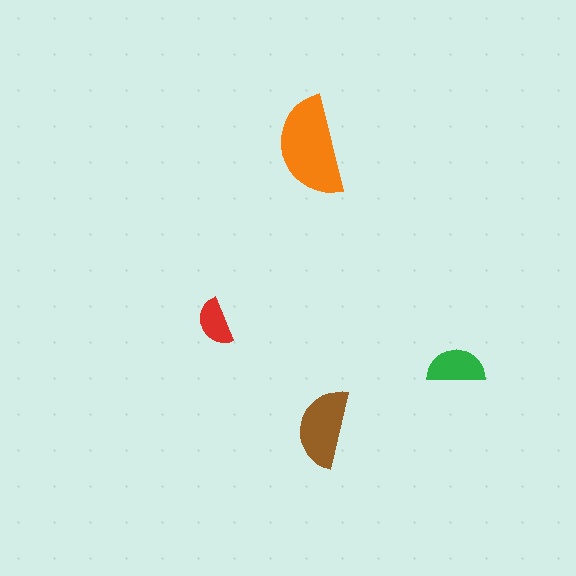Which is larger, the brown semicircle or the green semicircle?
The brown one.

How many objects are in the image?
There are 4 objects in the image.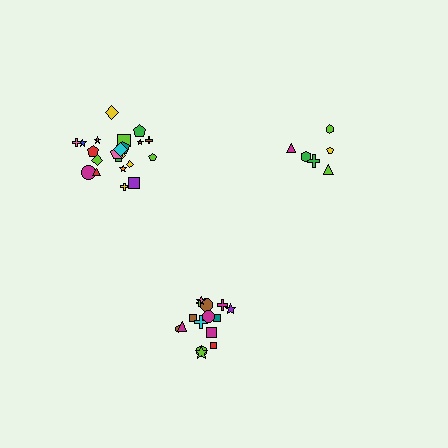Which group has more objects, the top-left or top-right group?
The top-left group.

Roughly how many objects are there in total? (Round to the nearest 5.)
Roughly 45 objects in total.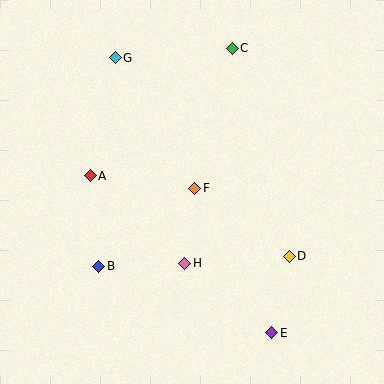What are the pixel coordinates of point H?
Point H is at (185, 263).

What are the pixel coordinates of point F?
Point F is at (195, 188).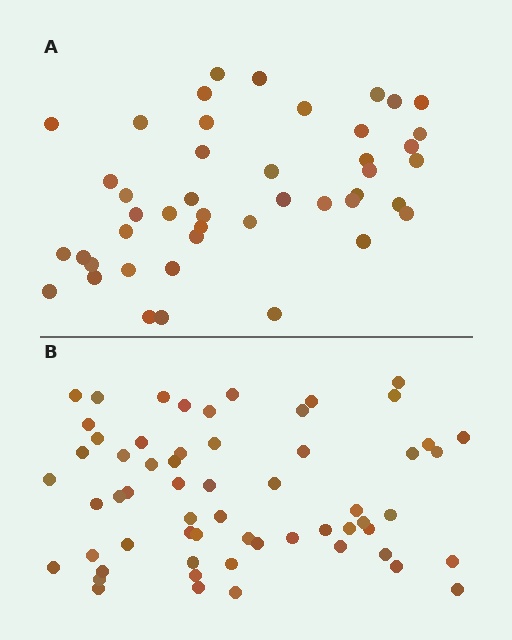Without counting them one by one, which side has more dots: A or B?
Region B (the bottom region) has more dots.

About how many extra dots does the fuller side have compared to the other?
Region B has approximately 15 more dots than region A.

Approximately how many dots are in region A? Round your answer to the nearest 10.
About 40 dots. (The exact count is 45, which rounds to 40.)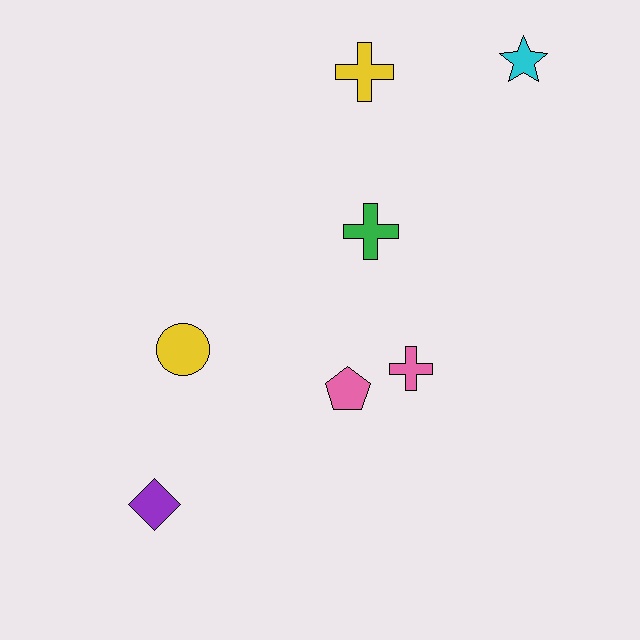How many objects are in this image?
There are 7 objects.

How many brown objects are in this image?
There are no brown objects.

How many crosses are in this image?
There are 3 crosses.